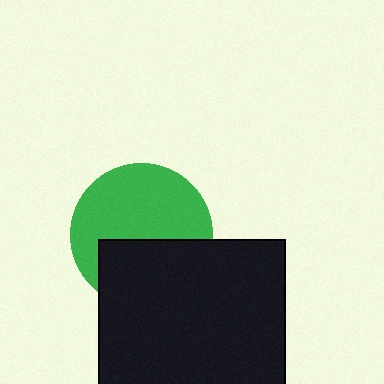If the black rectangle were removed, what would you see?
You would see the complete green circle.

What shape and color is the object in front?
The object in front is a black rectangle.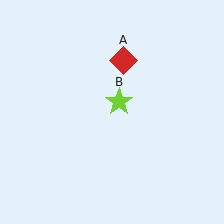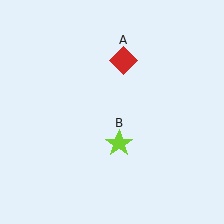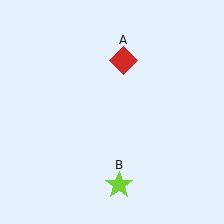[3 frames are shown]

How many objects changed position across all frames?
1 object changed position: lime star (object B).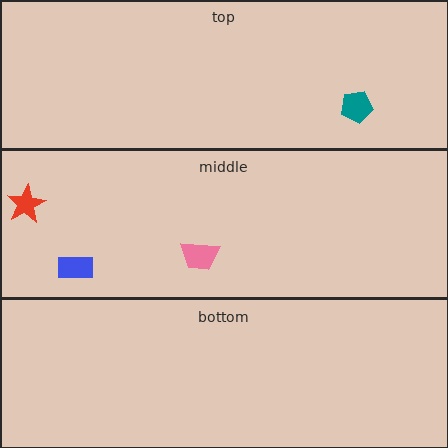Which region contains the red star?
The middle region.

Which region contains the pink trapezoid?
The middle region.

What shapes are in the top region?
The teal pentagon.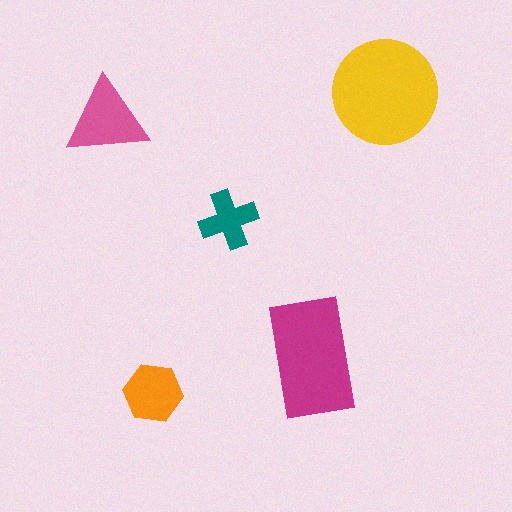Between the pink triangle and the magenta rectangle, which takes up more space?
The magenta rectangle.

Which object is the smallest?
The teal cross.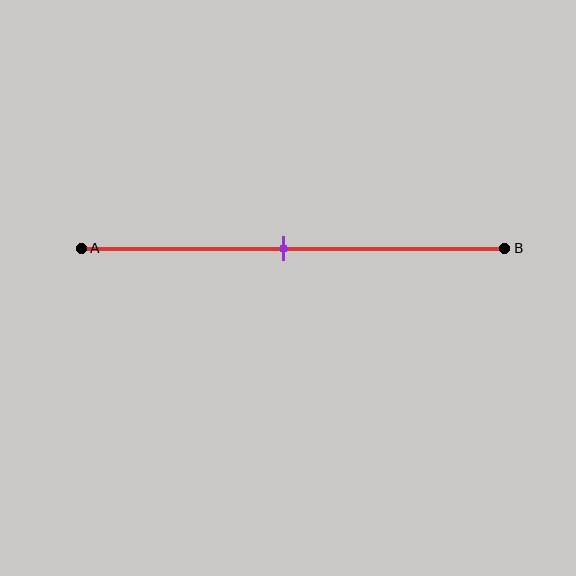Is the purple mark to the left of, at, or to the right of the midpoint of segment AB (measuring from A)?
The purple mark is approximately at the midpoint of segment AB.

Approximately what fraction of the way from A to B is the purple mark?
The purple mark is approximately 50% of the way from A to B.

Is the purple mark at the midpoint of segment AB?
Yes, the mark is approximately at the midpoint.